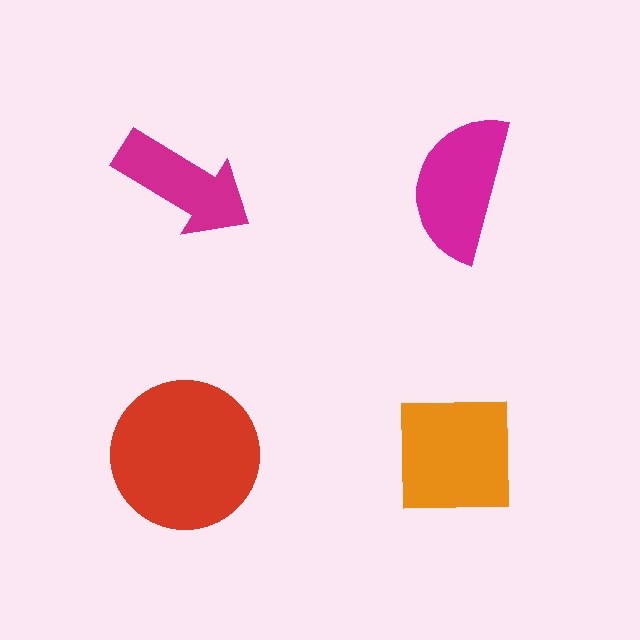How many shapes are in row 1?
2 shapes.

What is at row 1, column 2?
A magenta semicircle.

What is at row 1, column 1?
A magenta arrow.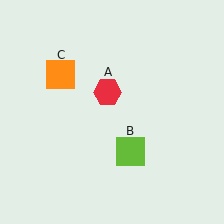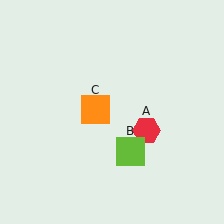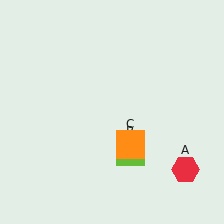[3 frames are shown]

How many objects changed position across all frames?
2 objects changed position: red hexagon (object A), orange square (object C).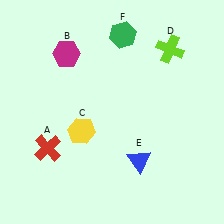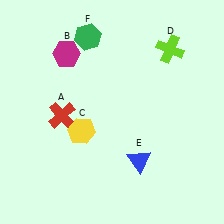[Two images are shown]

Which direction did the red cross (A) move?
The red cross (A) moved up.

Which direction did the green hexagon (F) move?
The green hexagon (F) moved left.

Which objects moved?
The objects that moved are: the red cross (A), the green hexagon (F).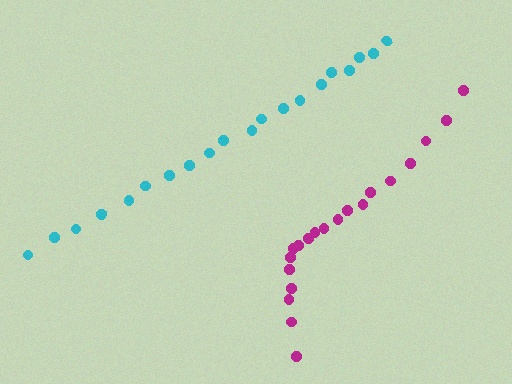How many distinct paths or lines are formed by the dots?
There are 2 distinct paths.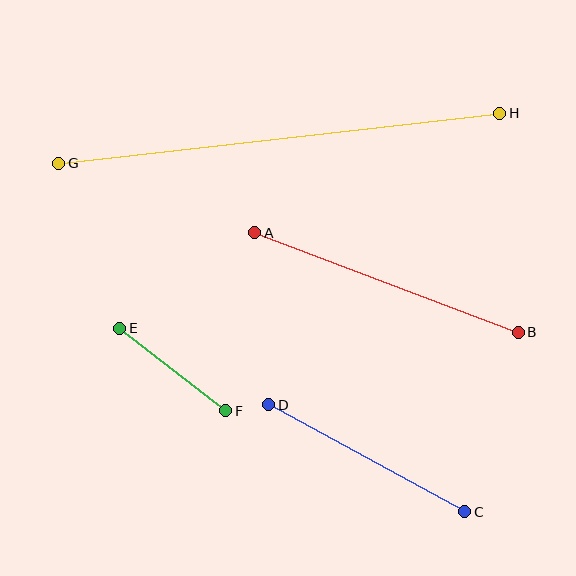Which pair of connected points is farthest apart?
Points G and H are farthest apart.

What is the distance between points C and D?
The distance is approximately 223 pixels.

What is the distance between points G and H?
The distance is approximately 444 pixels.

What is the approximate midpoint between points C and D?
The midpoint is at approximately (367, 458) pixels.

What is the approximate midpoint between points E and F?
The midpoint is at approximately (173, 370) pixels.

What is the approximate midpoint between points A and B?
The midpoint is at approximately (386, 283) pixels.